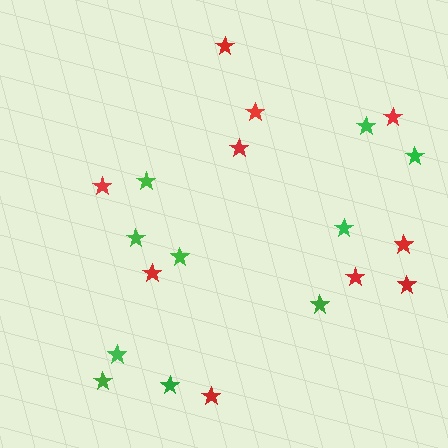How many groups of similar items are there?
There are 2 groups: one group of red stars (10) and one group of green stars (10).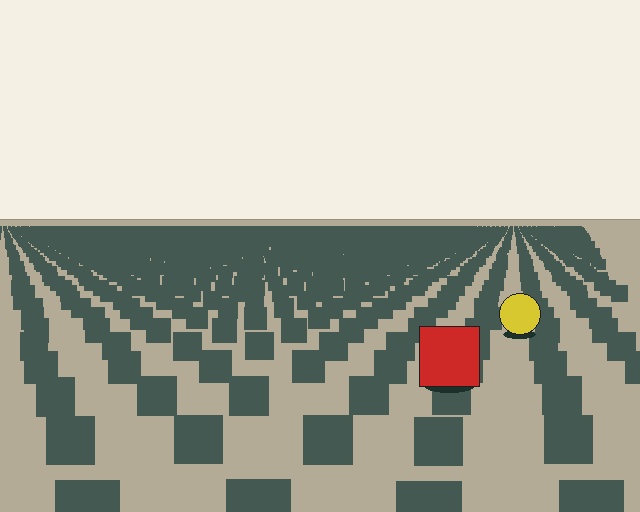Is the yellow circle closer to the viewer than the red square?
No. The red square is closer — you can tell from the texture gradient: the ground texture is coarser near it.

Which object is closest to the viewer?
The red square is closest. The texture marks near it are larger and more spread out.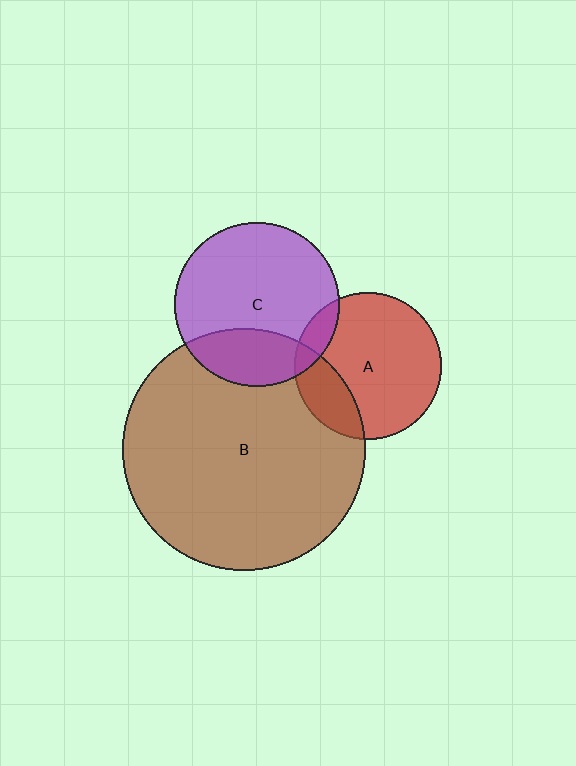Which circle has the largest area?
Circle B (brown).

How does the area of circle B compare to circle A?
Approximately 2.7 times.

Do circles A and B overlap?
Yes.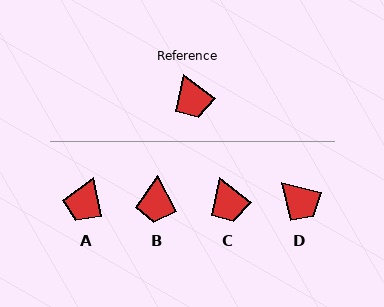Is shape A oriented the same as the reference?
No, it is off by about 41 degrees.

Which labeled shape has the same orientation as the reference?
C.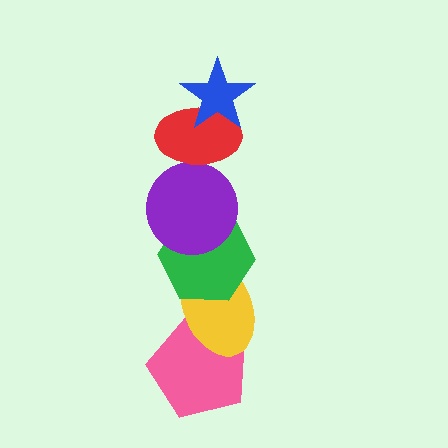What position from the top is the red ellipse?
The red ellipse is 2nd from the top.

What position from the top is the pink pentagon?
The pink pentagon is 6th from the top.